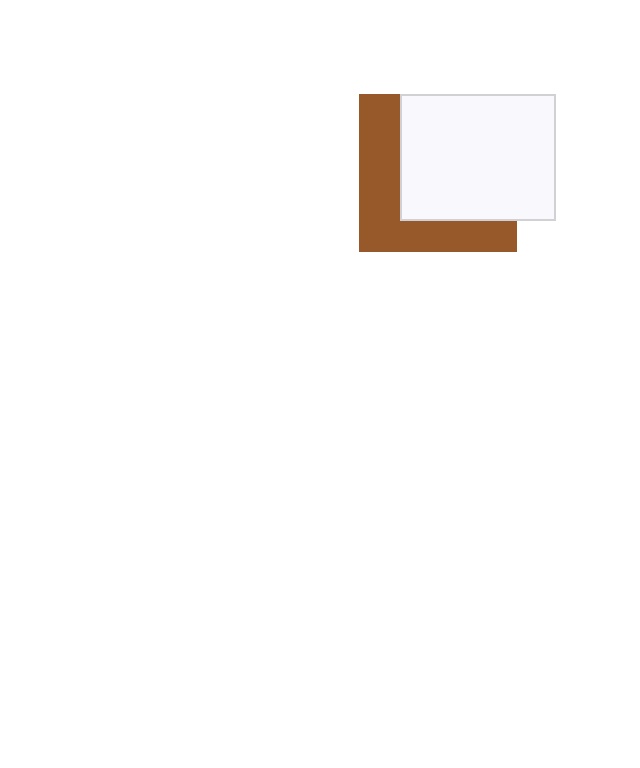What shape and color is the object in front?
The object in front is a white rectangle.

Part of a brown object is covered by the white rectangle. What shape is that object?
It is a square.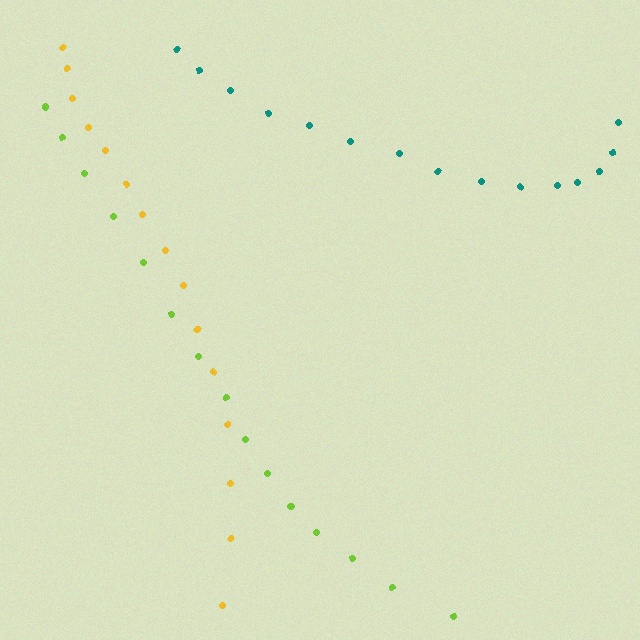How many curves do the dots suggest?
There are 3 distinct paths.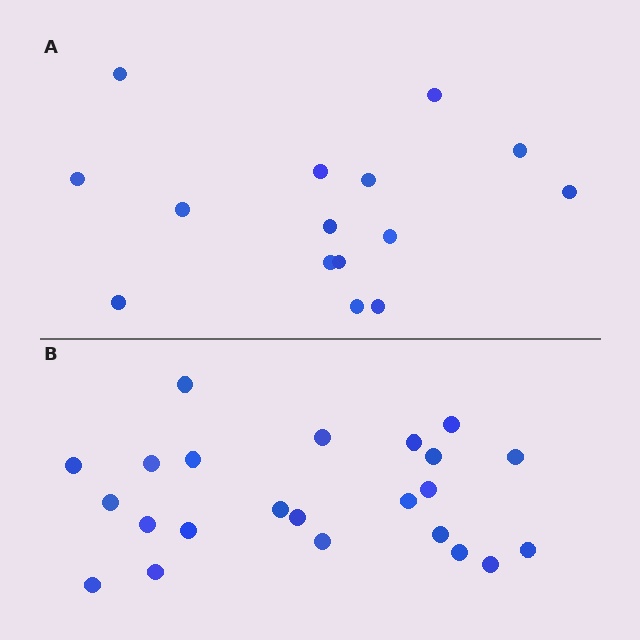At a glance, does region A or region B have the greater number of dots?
Region B (the bottom region) has more dots.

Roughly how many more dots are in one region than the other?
Region B has roughly 8 or so more dots than region A.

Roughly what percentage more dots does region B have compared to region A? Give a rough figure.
About 55% more.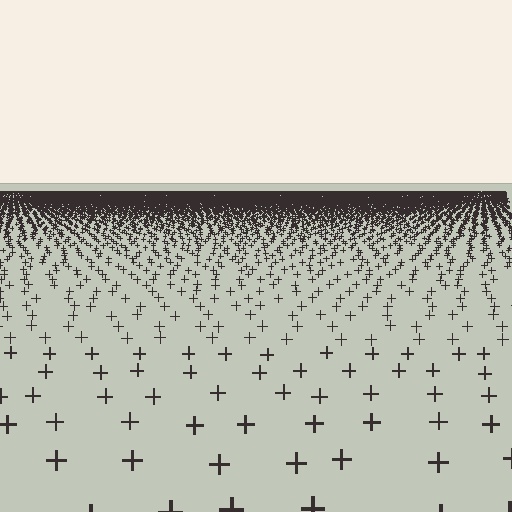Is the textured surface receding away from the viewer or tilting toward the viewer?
The surface is receding away from the viewer. Texture elements get smaller and denser toward the top.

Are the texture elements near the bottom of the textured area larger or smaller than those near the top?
Larger. Near the bottom, elements are closer to the viewer and appear at a bigger on-screen size.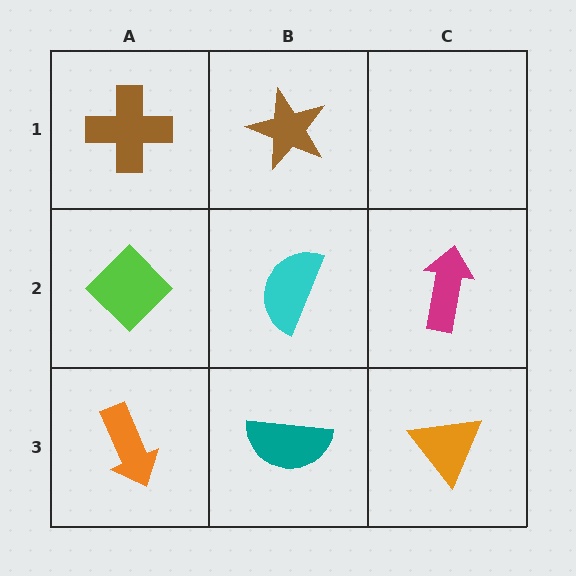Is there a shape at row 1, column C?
No, that cell is empty.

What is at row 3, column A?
An orange arrow.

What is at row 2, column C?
A magenta arrow.